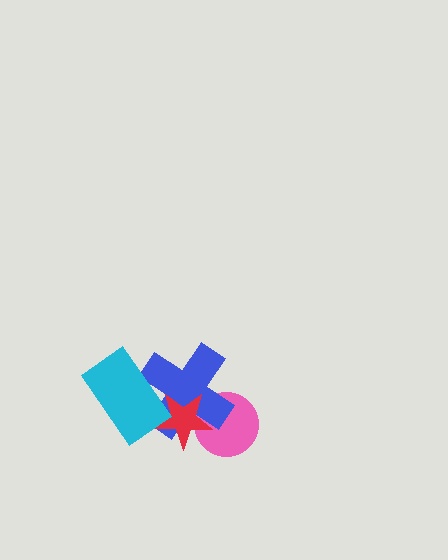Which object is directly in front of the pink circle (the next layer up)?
The blue cross is directly in front of the pink circle.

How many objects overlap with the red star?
3 objects overlap with the red star.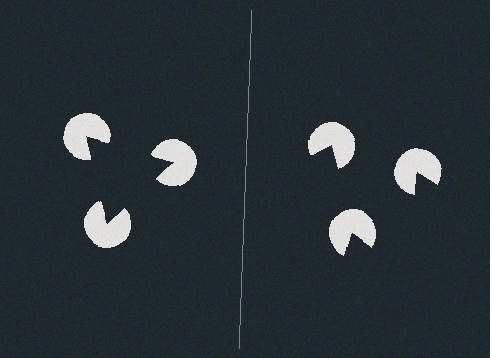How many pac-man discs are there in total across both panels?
6 — 3 on each side.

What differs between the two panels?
The pac-man discs are positioned identically on both sides; only the wedge orientations differ. On the left they align to a triangle; on the right they are misaligned.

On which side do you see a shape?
An illusory triangle appears on the left side. On the right side the wedge cuts are rotated, so no coherent shape forms.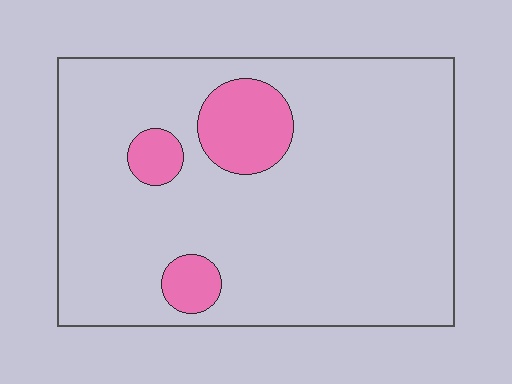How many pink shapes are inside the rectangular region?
3.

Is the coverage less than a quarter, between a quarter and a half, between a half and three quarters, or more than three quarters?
Less than a quarter.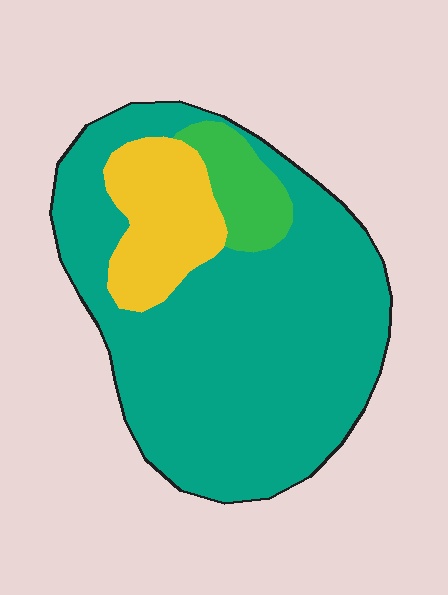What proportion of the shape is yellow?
Yellow takes up less than a quarter of the shape.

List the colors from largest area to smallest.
From largest to smallest: teal, yellow, green.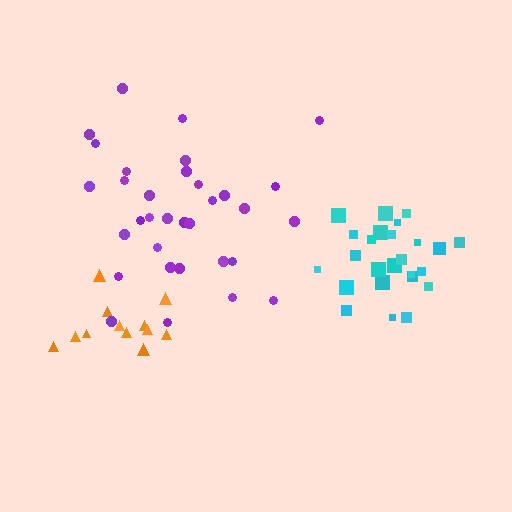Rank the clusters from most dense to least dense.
cyan, orange, purple.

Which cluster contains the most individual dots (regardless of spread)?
Purple (33).